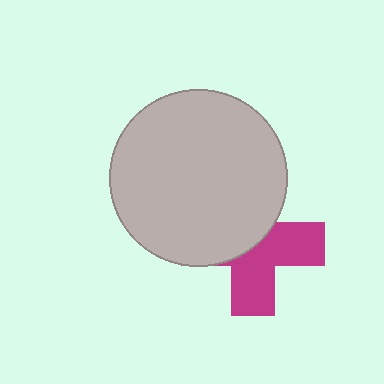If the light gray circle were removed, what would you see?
You would see the complete magenta cross.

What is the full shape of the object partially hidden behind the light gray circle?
The partially hidden object is a magenta cross.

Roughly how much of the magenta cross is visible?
About half of it is visible (roughly 49%).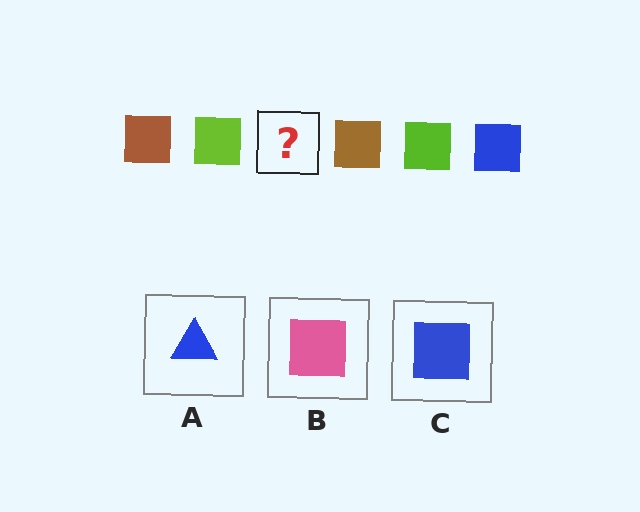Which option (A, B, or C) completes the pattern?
C.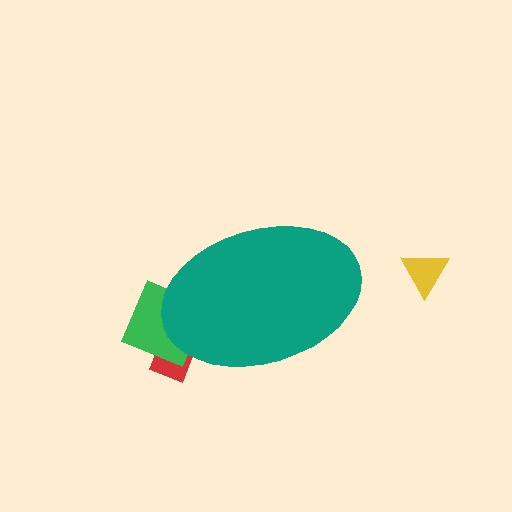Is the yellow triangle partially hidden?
No, the yellow triangle is fully visible.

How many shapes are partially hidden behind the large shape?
2 shapes are partially hidden.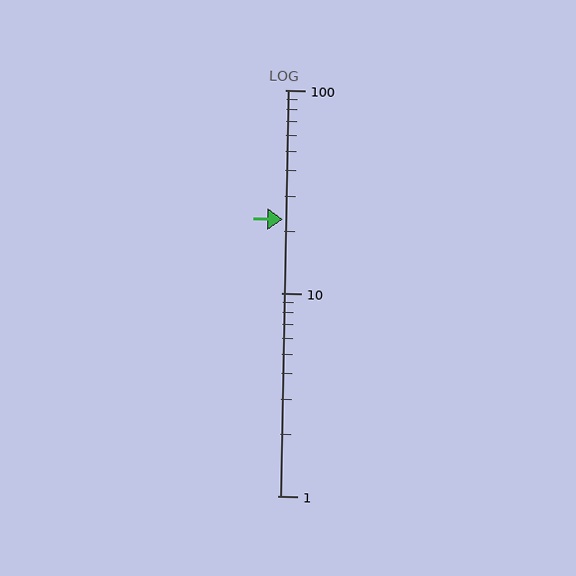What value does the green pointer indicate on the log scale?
The pointer indicates approximately 23.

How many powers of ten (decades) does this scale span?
The scale spans 2 decades, from 1 to 100.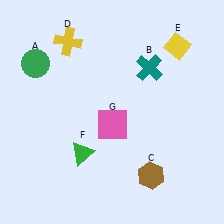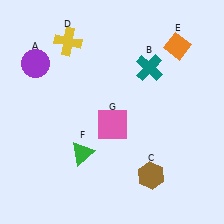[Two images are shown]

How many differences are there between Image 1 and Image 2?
There are 2 differences between the two images.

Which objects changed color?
A changed from green to purple. E changed from yellow to orange.